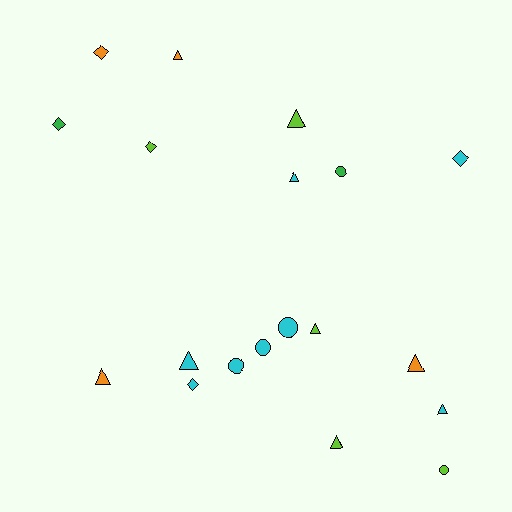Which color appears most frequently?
Cyan, with 8 objects.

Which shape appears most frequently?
Triangle, with 9 objects.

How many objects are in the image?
There are 19 objects.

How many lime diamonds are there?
There is 1 lime diamond.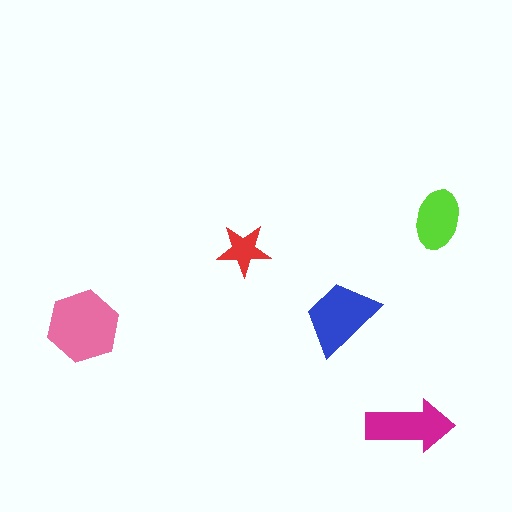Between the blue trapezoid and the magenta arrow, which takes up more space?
The blue trapezoid.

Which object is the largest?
The pink hexagon.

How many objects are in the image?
There are 5 objects in the image.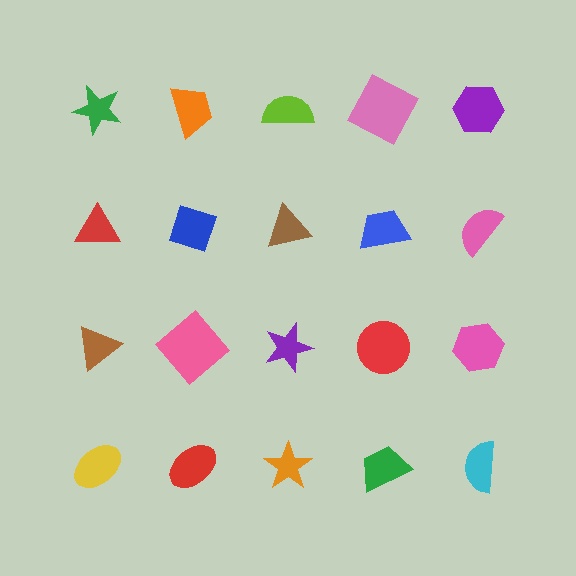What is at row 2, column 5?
A pink semicircle.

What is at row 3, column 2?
A pink diamond.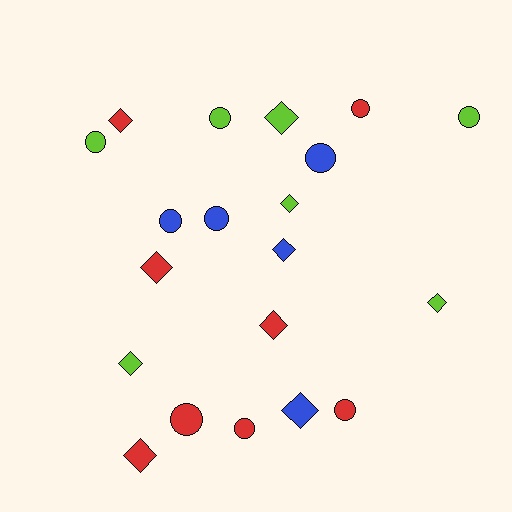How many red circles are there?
There are 4 red circles.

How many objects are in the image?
There are 20 objects.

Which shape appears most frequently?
Circle, with 10 objects.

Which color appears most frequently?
Red, with 8 objects.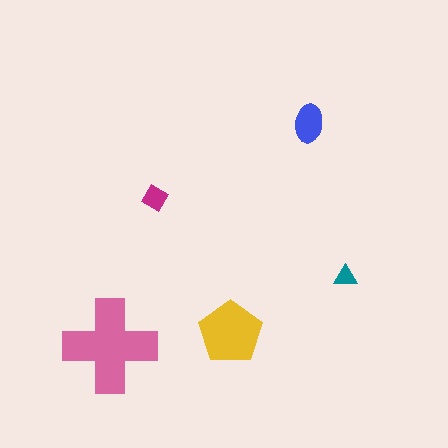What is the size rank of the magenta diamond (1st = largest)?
4th.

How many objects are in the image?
There are 5 objects in the image.